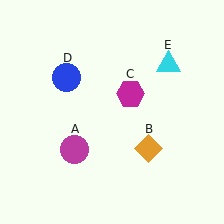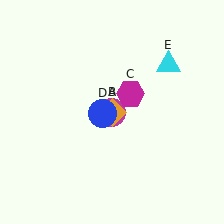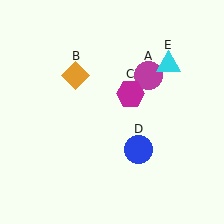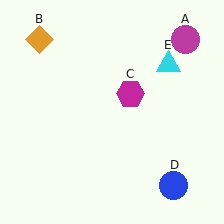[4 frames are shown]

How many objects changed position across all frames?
3 objects changed position: magenta circle (object A), orange diamond (object B), blue circle (object D).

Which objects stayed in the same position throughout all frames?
Magenta hexagon (object C) and cyan triangle (object E) remained stationary.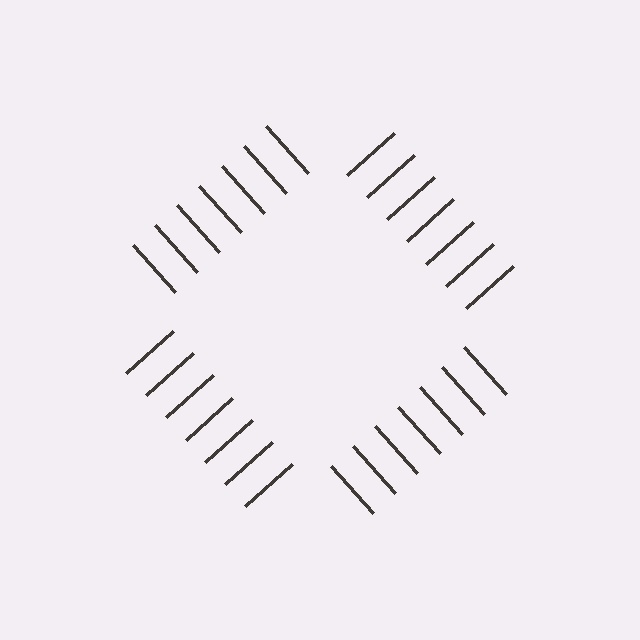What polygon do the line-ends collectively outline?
An illusory square — the line segments terminate on its edges but no continuous stroke is drawn.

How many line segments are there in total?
28 — 7 along each of the 4 edges.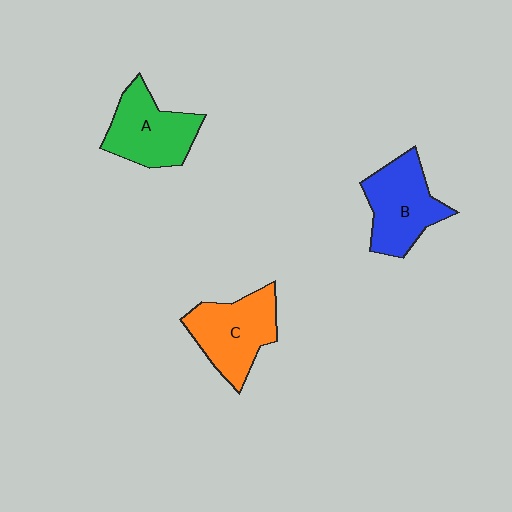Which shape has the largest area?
Shape C (orange).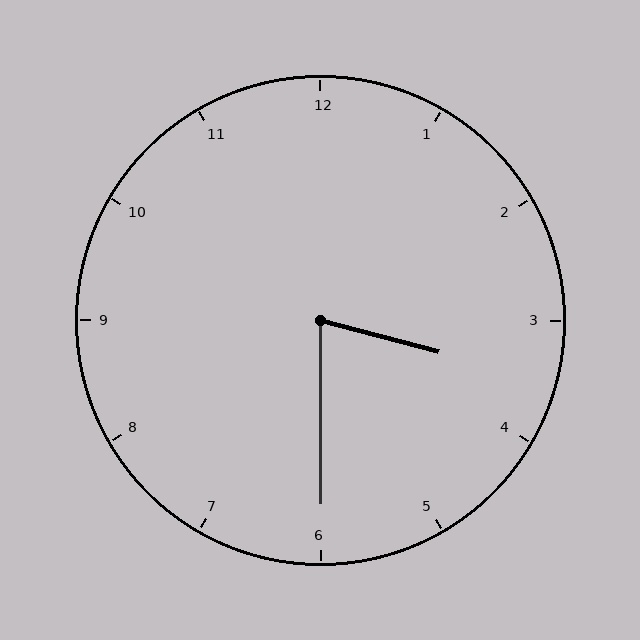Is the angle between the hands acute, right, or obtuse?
It is acute.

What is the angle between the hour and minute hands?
Approximately 75 degrees.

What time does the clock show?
3:30.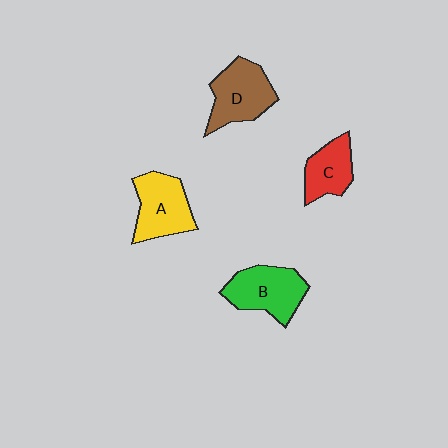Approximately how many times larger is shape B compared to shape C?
Approximately 1.4 times.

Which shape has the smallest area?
Shape C (red).